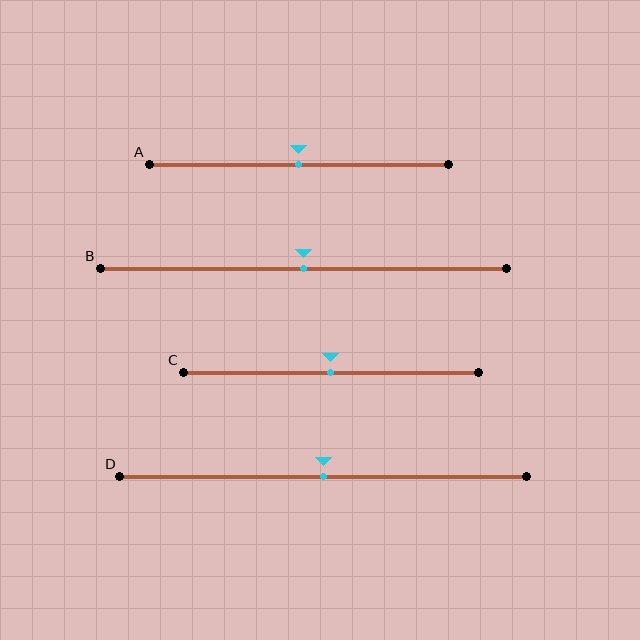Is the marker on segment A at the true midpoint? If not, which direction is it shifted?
Yes, the marker on segment A is at the true midpoint.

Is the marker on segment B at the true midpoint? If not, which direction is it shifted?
Yes, the marker on segment B is at the true midpoint.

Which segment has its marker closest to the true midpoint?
Segment A has its marker closest to the true midpoint.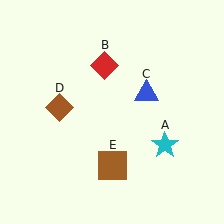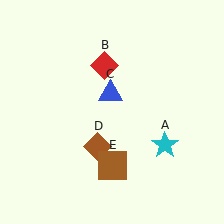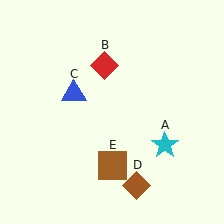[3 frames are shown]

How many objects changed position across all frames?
2 objects changed position: blue triangle (object C), brown diamond (object D).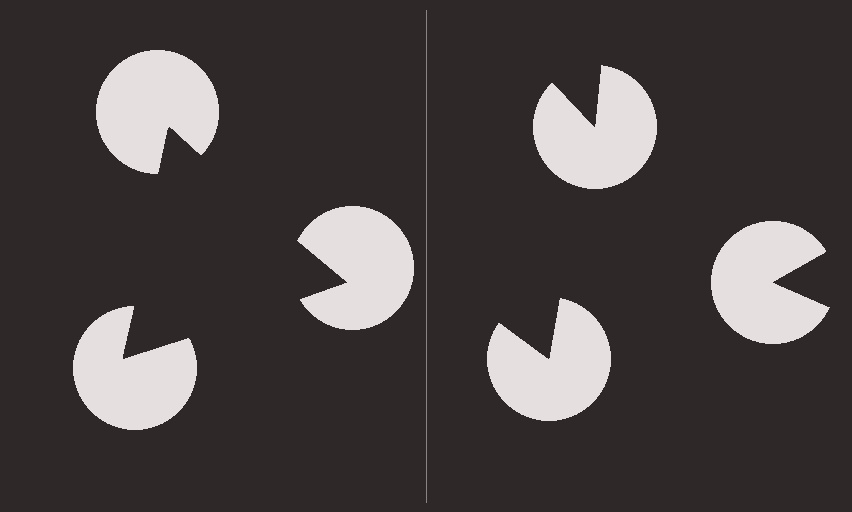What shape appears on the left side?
An illusory triangle.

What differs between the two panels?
The pac-man discs are positioned identically on both sides; only the wedge orientations differ. On the left they align to a triangle; on the right they are misaligned.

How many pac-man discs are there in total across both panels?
6 — 3 on each side.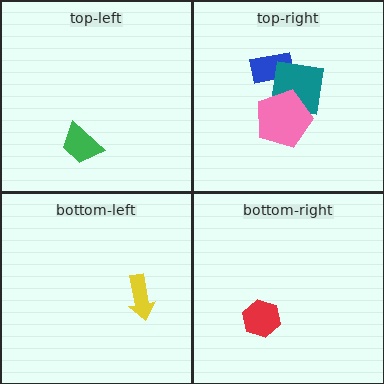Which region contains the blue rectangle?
The top-right region.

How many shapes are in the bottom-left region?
1.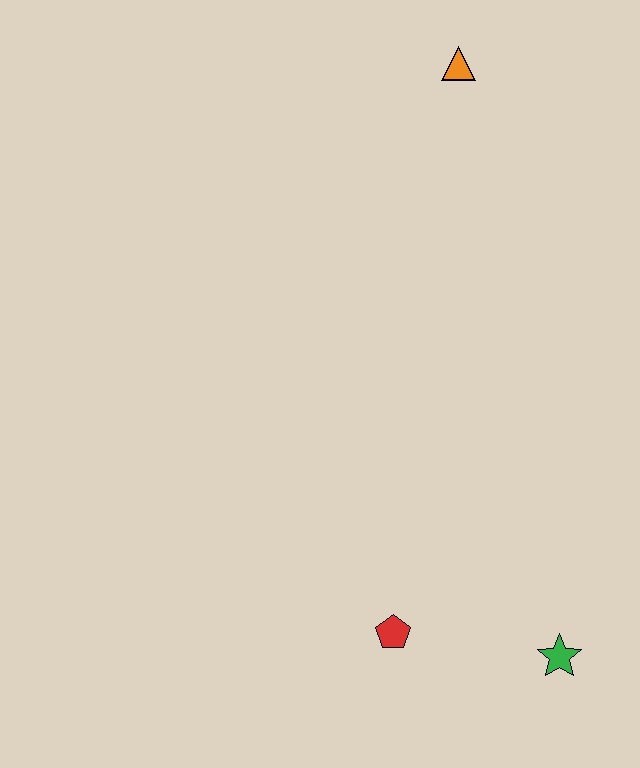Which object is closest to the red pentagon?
The green star is closest to the red pentagon.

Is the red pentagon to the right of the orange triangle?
No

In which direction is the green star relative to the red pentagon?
The green star is to the right of the red pentagon.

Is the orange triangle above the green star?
Yes